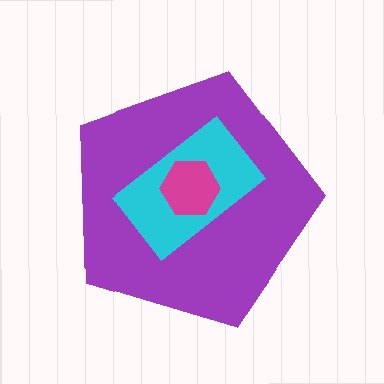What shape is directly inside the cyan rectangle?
The magenta hexagon.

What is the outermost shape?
The purple pentagon.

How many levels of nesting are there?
3.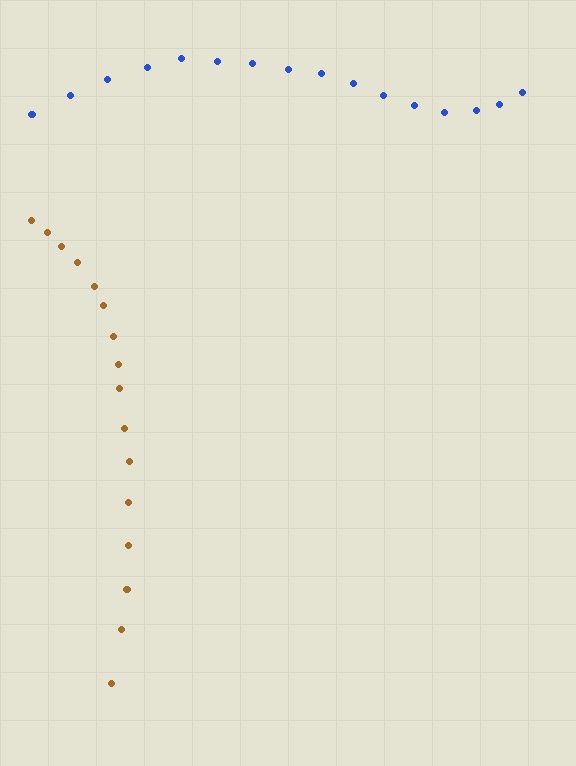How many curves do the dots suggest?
There are 2 distinct paths.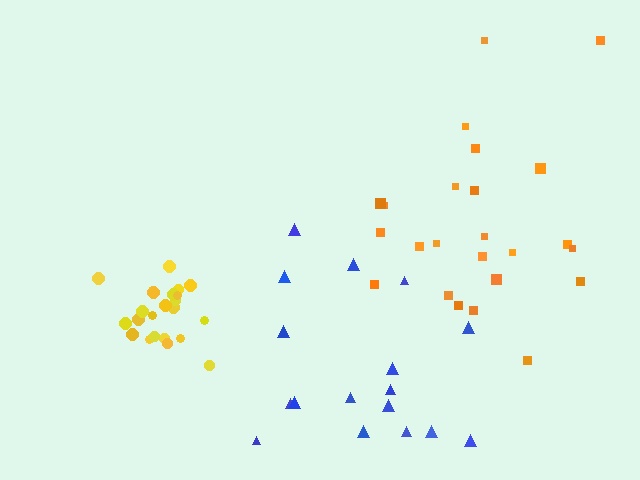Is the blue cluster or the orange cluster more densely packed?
Orange.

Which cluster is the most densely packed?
Yellow.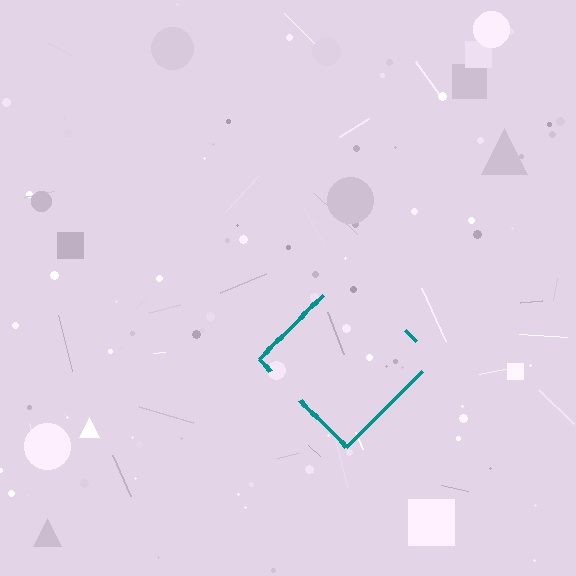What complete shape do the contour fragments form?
The contour fragments form a diamond.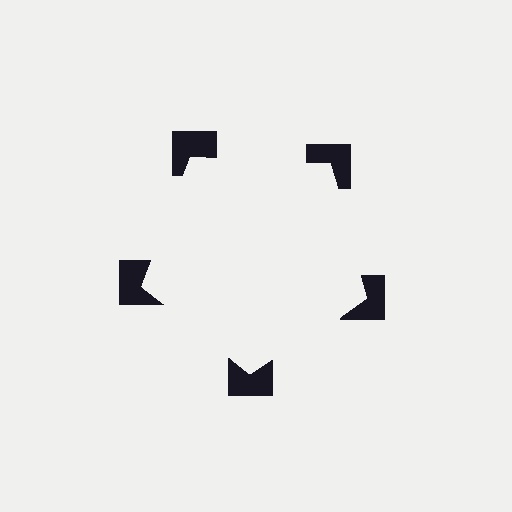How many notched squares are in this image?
There are 5 — one at each vertex of the illusory pentagon.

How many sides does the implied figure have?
5 sides.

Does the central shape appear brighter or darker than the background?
It typically appears slightly brighter than the background, even though no actual brightness change is drawn.